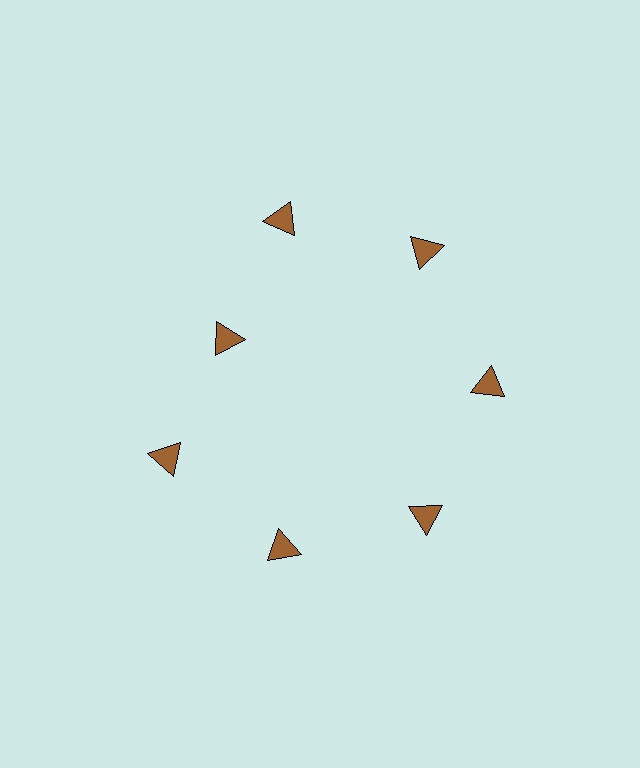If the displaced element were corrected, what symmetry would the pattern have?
It would have 7-fold rotational symmetry — the pattern would map onto itself every 51 degrees.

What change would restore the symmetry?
The symmetry would be restored by moving it outward, back onto the ring so that all 7 triangles sit at equal angles and equal distance from the center.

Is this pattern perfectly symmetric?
No. The 7 brown triangles are arranged in a ring, but one element near the 10 o'clock position is pulled inward toward the center, breaking the 7-fold rotational symmetry.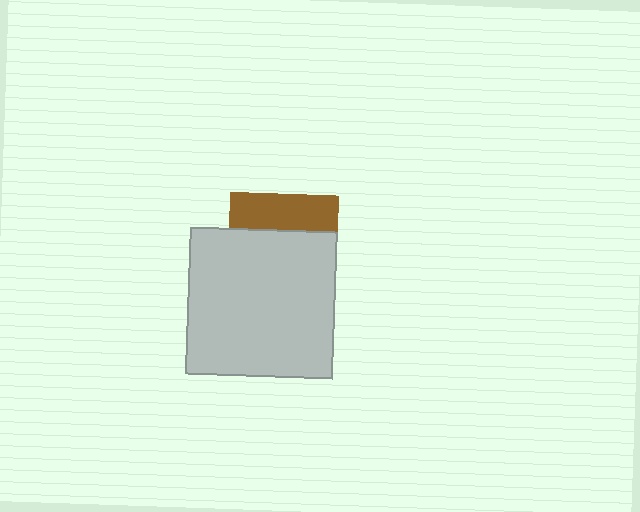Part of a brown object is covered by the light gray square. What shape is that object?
It is a square.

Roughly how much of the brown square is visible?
A small part of it is visible (roughly 33%).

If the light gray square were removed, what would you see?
You would see the complete brown square.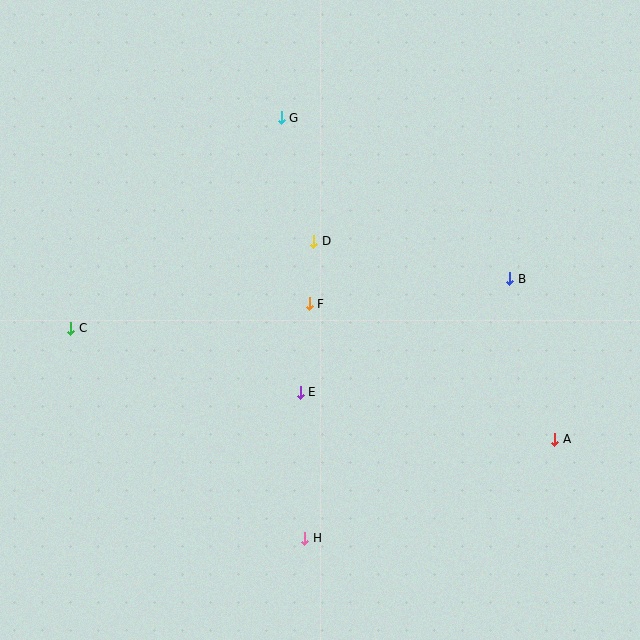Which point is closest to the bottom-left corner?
Point C is closest to the bottom-left corner.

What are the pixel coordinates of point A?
Point A is at (555, 439).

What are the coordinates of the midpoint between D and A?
The midpoint between D and A is at (434, 340).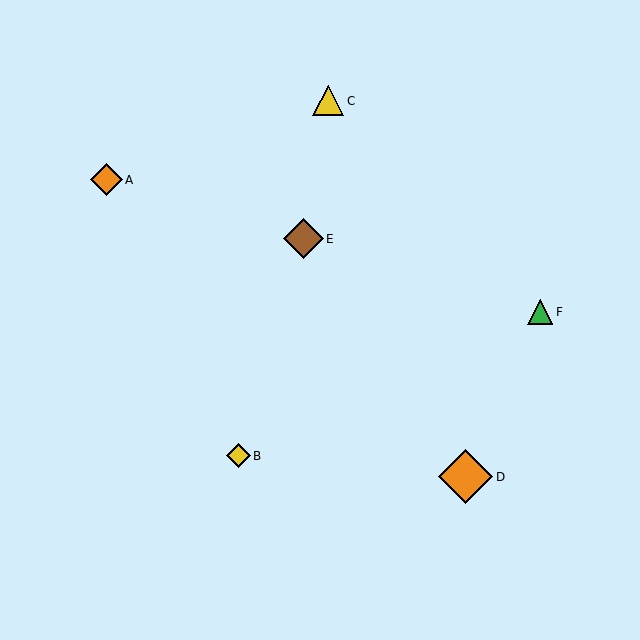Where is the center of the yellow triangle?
The center of the yellow triangle is at (328, 101).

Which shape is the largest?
The orange diamond (labeled D) is the largest.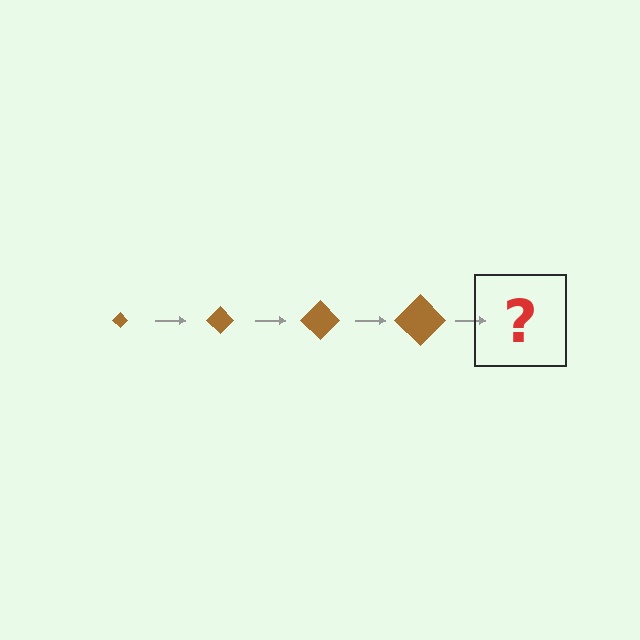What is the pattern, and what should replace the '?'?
The pattern is that the diamond gets progressively larger each step. The '?' should be a brown diamond, larger than the previous one.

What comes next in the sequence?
The next element should be a brown diamond, larger than the previous one.